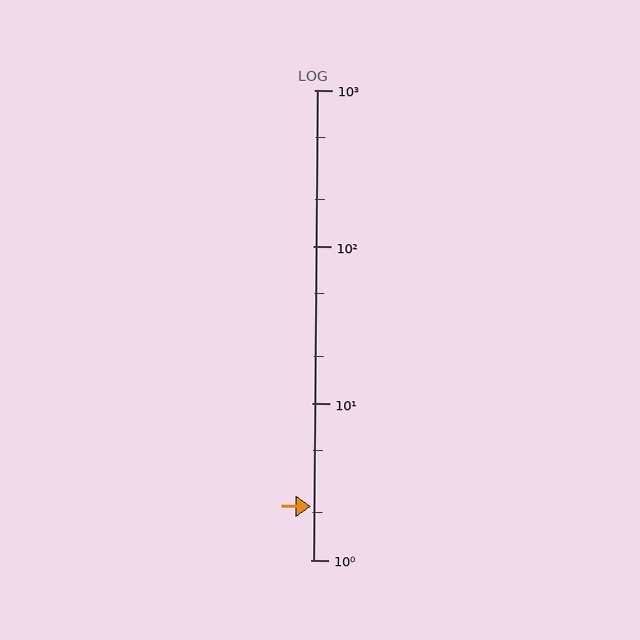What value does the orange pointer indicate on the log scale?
The pointer indicates approximately 2.2.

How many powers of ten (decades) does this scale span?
The scale spans 3 decades, from 1 to 1000.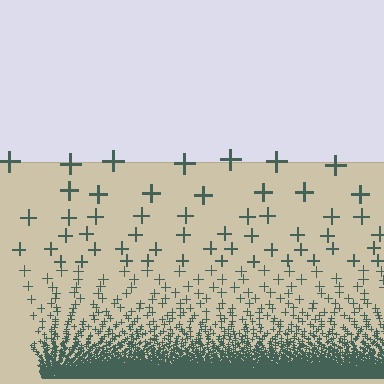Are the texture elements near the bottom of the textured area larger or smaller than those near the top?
Smaller. The gradient is inverted — elements near the bottom are smaller and denser.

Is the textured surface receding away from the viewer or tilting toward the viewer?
The surface appears to tilt toward the viewer. Texture elements get larger and sparser toward the top.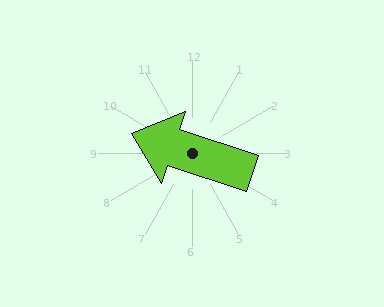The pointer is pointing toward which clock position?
Roughly 10 o'clock.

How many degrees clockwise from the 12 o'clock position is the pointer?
Approximately 288 degrees.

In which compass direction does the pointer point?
West.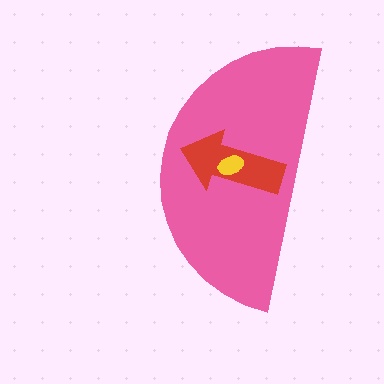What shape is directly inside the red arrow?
The yellow ellipse.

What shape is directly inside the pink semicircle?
The red arrow.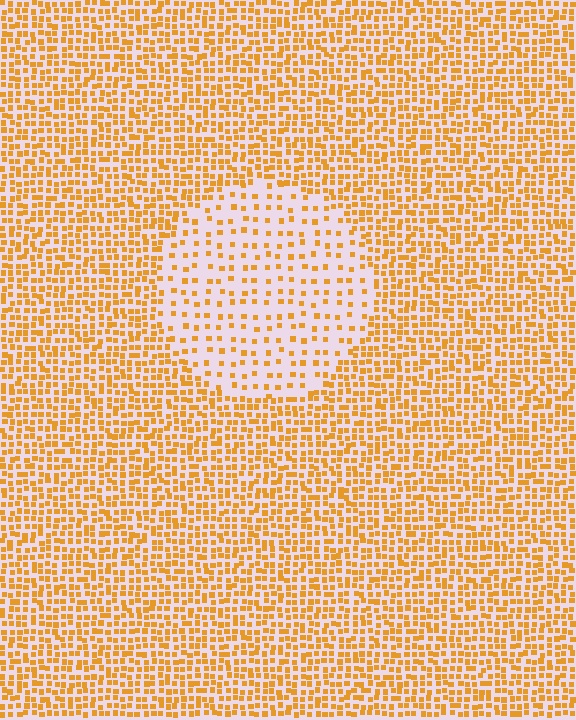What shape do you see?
I see a circle.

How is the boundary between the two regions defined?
The boundary is defined by a change in element density (approximately 2.5x ratio). All elements are the same color, size, and shape.